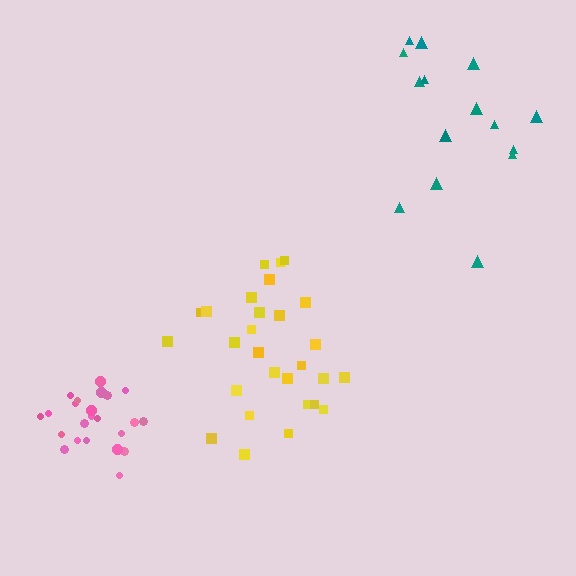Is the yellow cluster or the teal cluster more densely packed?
Yellow.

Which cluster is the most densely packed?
Pink.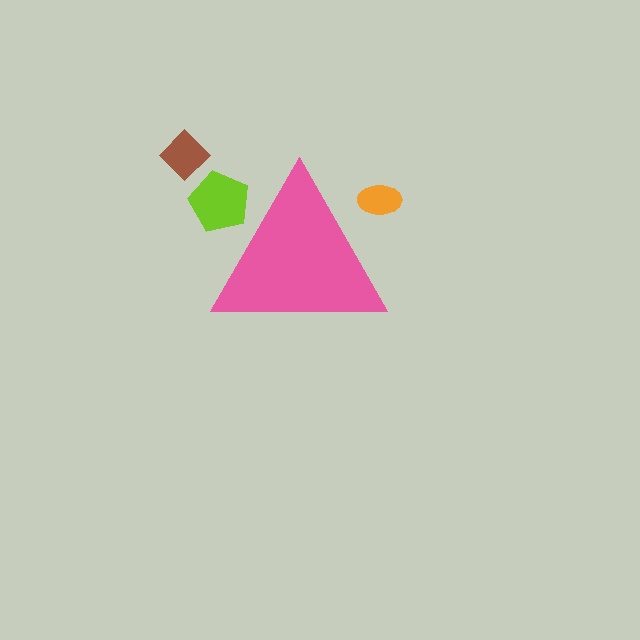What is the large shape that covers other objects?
A pink triangle.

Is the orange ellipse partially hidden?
Yes, the orange ellipse is partially hidden behind the pink triangle.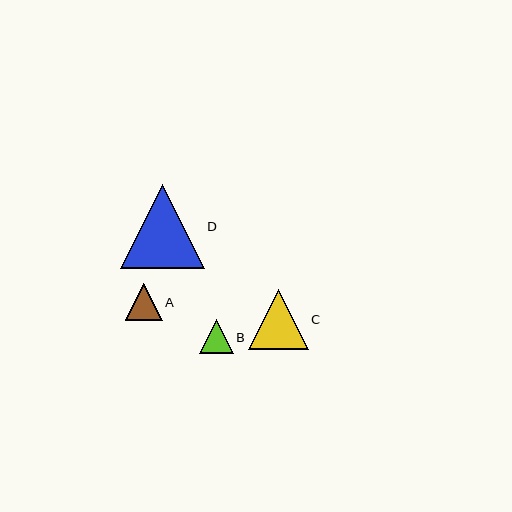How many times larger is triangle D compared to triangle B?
Triangle D is approximately 2.5 times the size of triangle B.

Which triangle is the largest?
Triangle D is the largest with a size of approximately 84 pixels.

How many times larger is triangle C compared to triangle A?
Triangle C is approximately 1.6 times the size of triangle A.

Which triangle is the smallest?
Triangle B is the smallest with a size of approximately 33 pixels.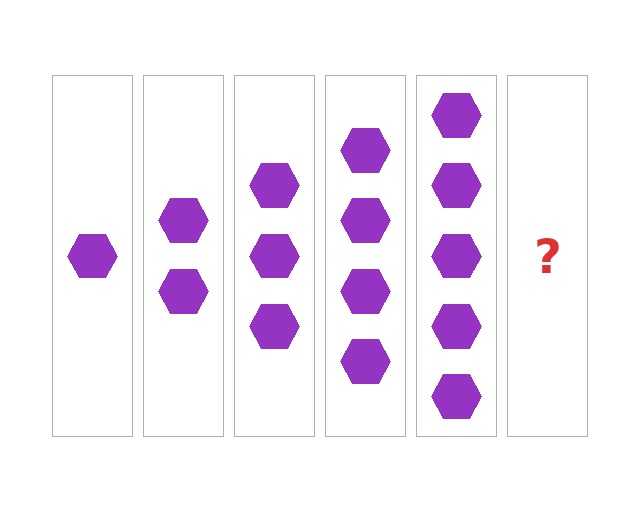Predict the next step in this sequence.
The next step is 6 hexagons.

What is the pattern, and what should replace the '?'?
The pattern is that each step adds one more hexagon. The '?' should be 6 hexagons.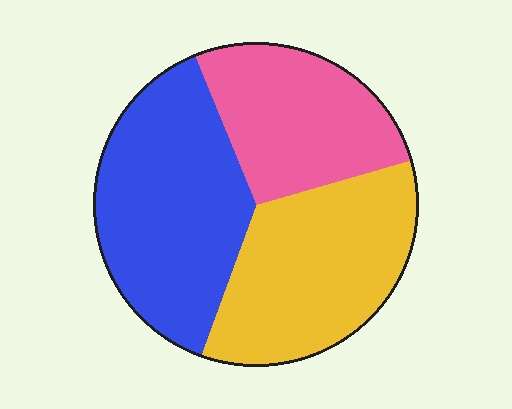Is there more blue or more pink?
Blue.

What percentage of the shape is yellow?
Yellow takes up between a quarter and a half of the shape.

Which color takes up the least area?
Pink, at roughly 25%.